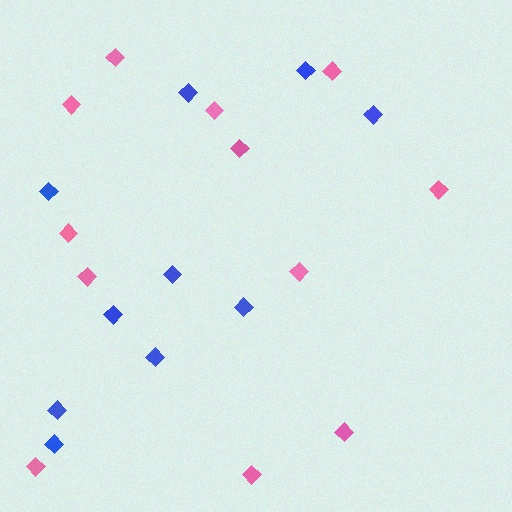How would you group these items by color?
There are 2 groups: one group of blue diamonds (10) and one group of pink diamonds (12).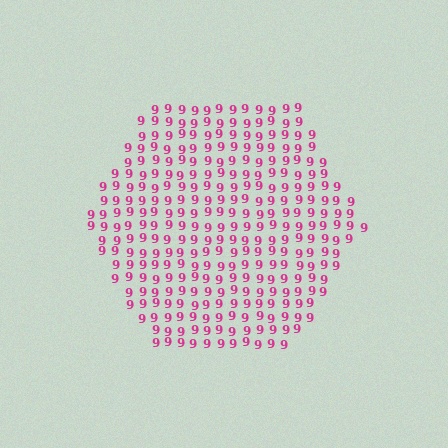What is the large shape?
The large shape is a hexagon.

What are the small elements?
The small elements are digit 9's.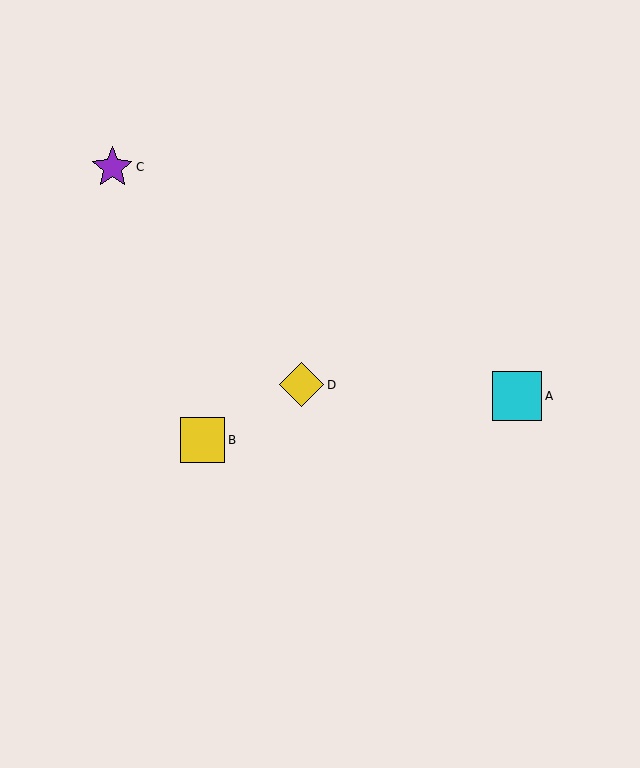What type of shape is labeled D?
Shape D is a yellow diamond.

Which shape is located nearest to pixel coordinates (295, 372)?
The yellow diamond (labeled D) at (302, 385) is nearest to that location.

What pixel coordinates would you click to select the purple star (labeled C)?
Click at (112, 167) to select the purple star C.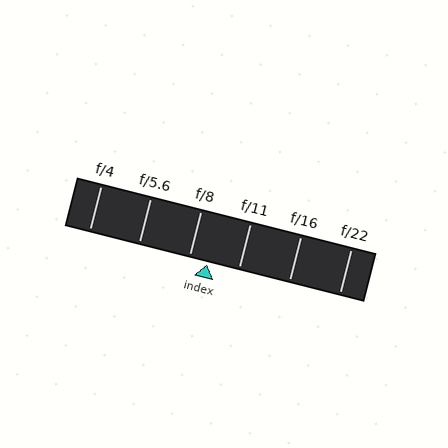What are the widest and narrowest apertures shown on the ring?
The widest aperture shown is f/4 and the narrowest is f/22.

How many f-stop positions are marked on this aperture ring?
There are 6 f-stop positions marked.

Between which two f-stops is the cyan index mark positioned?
The index mark is between f/8 and f/11.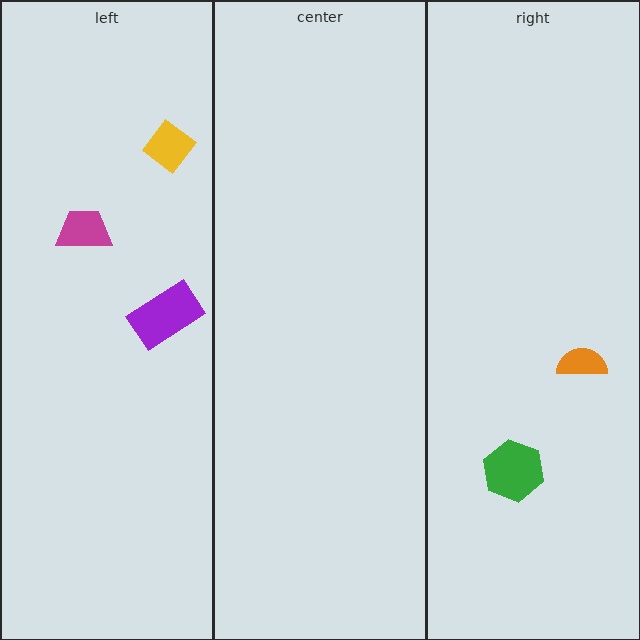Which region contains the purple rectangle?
The left region.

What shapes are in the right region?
The orange semicircle, the green hexagon.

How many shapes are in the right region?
2.